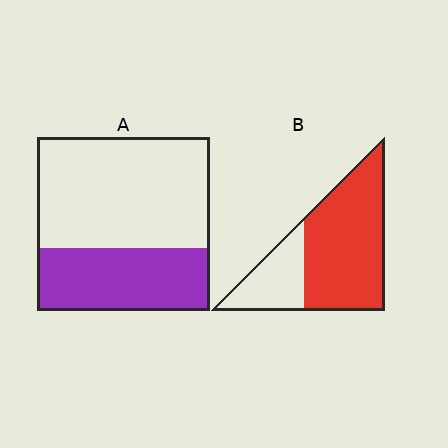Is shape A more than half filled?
No.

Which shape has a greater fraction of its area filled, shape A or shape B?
Shape B.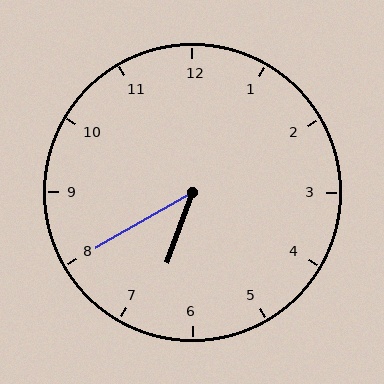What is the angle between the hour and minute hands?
Approximately 40 degrees.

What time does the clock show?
6:40.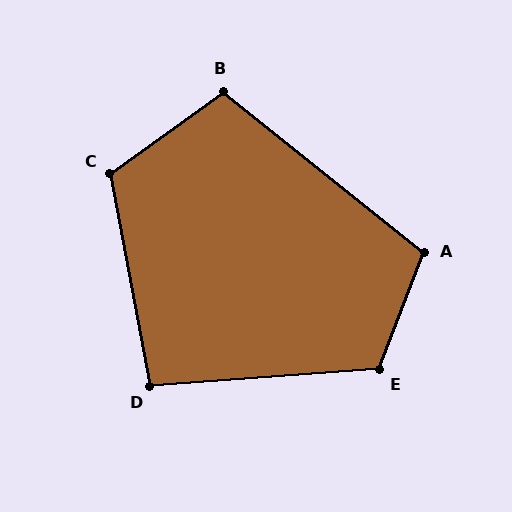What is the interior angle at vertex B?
Approximately 105 degrees (obtuse).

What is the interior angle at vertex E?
Approximately 115 degrees (obtuse).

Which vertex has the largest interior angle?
C, at approximately 115 degrees.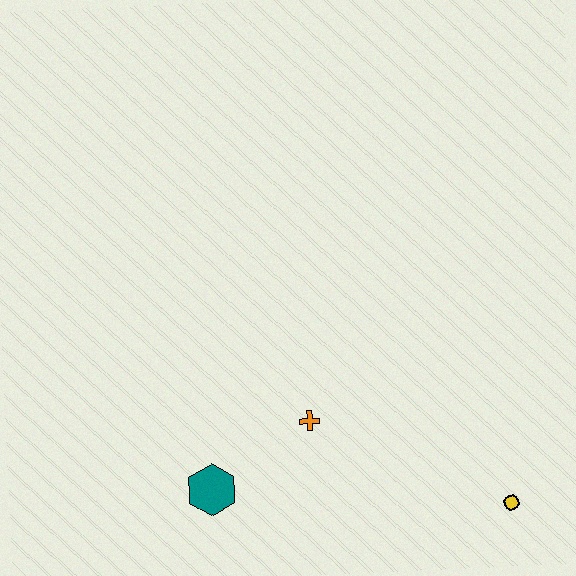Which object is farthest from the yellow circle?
The teal hexagon is farthest from the yellow circle.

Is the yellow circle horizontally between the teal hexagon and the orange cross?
No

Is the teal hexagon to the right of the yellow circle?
No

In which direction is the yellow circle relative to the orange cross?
The yellow circle is to the right of the orange cross.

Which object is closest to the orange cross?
The teal hexagon is closest to the orange cross.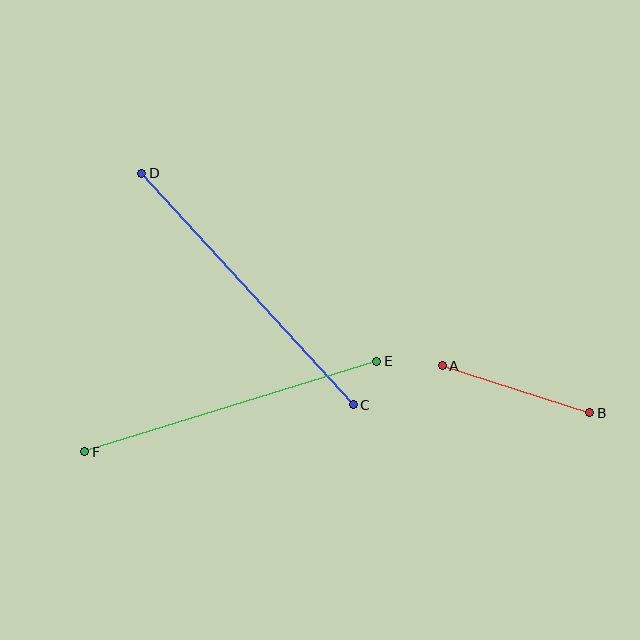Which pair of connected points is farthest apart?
Points C and D are farthest apart.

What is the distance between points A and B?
The distance is approximately 155 pixels.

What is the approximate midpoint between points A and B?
The midpoint is at approximately (516, 389) pixels.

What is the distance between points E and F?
The distance is approximately 306 pixels.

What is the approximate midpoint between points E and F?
The midpoint is at approximately (231, 407) pixels.